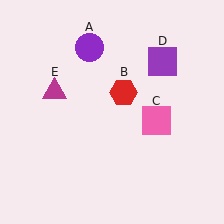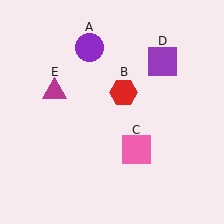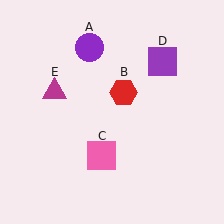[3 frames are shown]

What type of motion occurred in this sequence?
The pink square (object C) rotated clockwise around the center of the scene.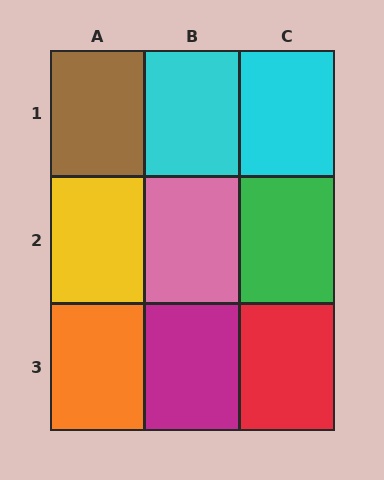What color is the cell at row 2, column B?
Pink.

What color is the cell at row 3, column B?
Magenta.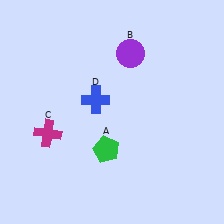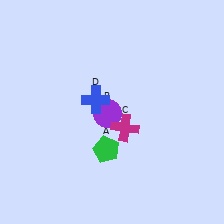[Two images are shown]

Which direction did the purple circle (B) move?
The purple circle (B) moved down.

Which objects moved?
The objects that moved are: the purple circle (B), the magenta cross (C).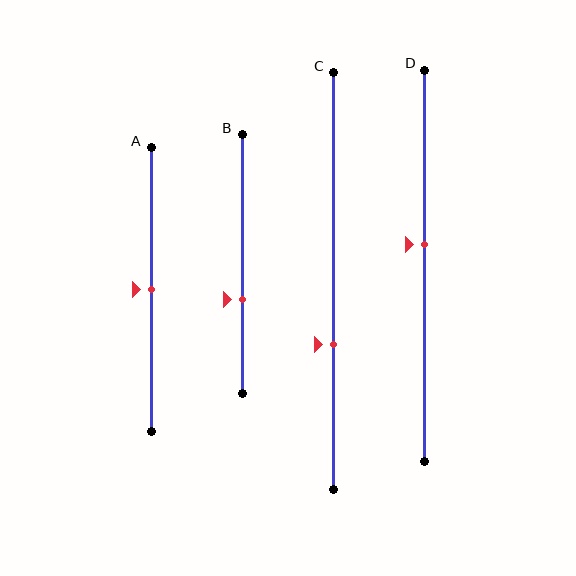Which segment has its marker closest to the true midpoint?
Segment A has its marker closest to the true midpoint.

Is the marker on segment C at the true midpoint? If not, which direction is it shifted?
No, the marker on segment C is shifted downward by about 15% of the segment length.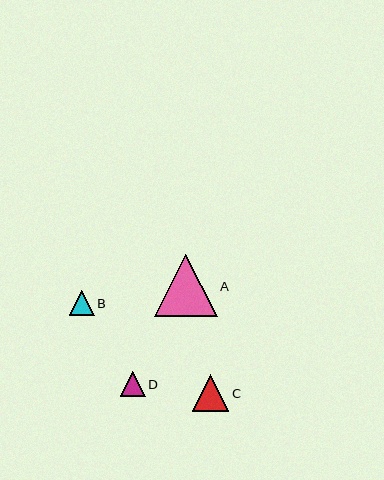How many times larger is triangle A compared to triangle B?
Triangle A is approximately 2.5 times the size of triangle B.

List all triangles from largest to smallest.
From largest to smallest: A, C, D, B.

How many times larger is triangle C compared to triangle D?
Triangle C is approximately 1.5 times the size of triangle D.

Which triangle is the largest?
Triangle A is the largest with a size of approximately 63 pixels.